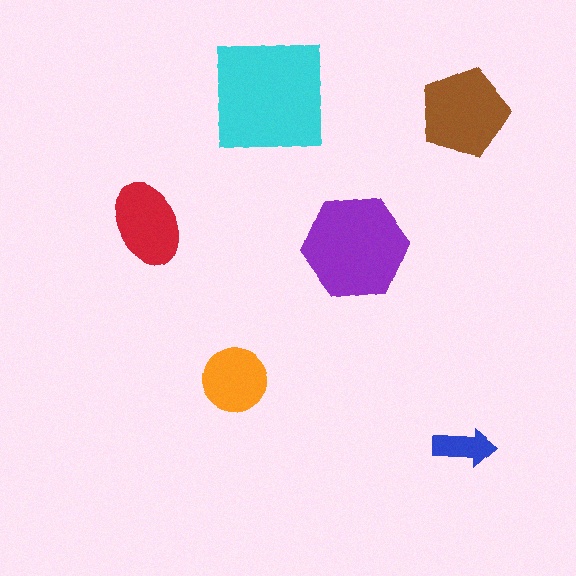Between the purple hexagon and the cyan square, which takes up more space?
The cyan square.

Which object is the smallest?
The blue arrow.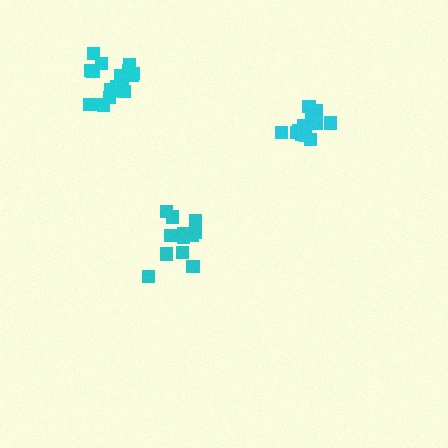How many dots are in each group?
Group 1: 12 dots, Group 2: 13 dots, Group 3: 16 dots (41 total).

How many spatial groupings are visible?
There are 3 spatial groupings.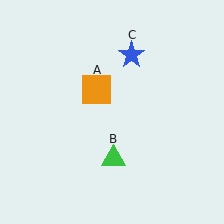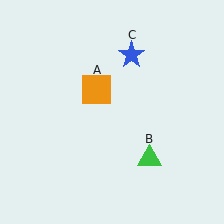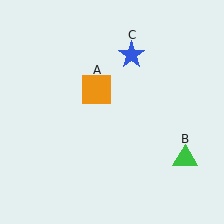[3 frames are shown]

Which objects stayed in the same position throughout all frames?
Orange square (object A) and blue star (object C) remained stationary.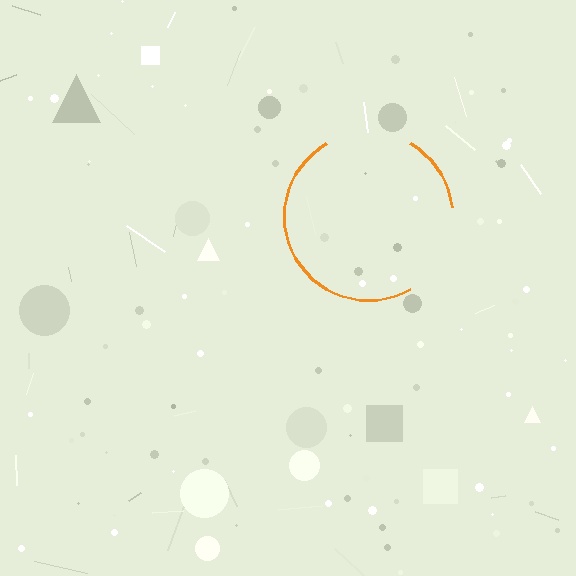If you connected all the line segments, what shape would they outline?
They would outline a circle.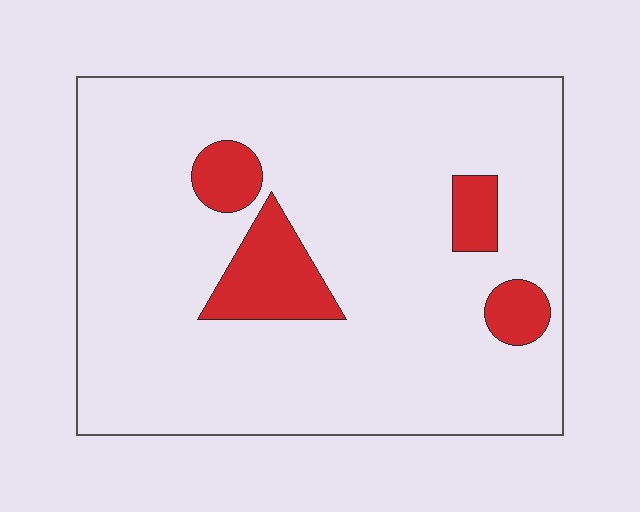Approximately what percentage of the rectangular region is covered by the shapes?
Approximately 10%.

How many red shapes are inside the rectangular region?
4.